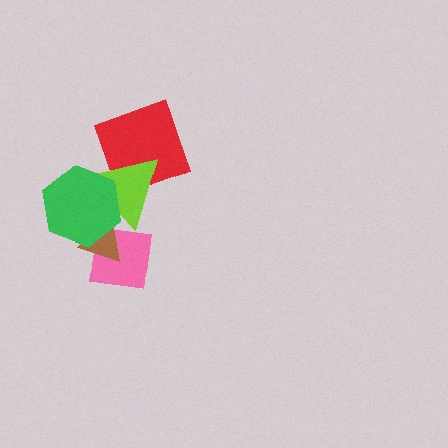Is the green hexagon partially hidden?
No, no other shape covers it.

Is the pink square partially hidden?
Yes, it is partially covered by another shape.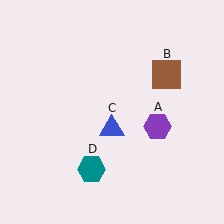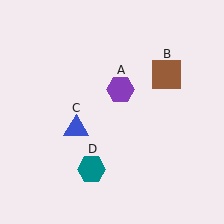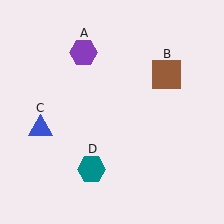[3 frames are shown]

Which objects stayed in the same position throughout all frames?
Brown square (object B) and teal hexagon (object D) remained stationary.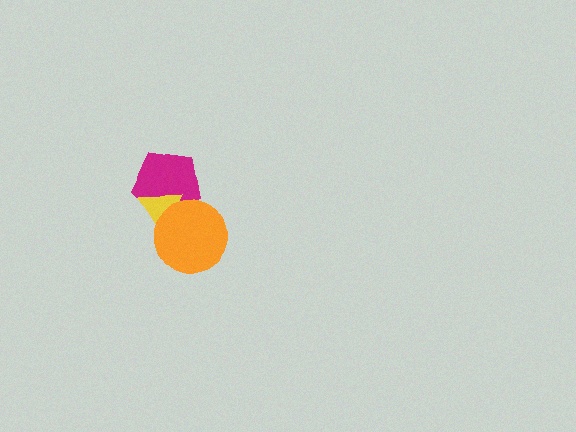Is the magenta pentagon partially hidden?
Yes, it is partially covered by another shape.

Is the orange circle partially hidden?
No, no other shape covers it.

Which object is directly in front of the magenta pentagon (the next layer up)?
The yellow triangle is directly in front of the magenta pentagon.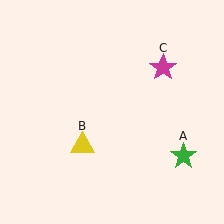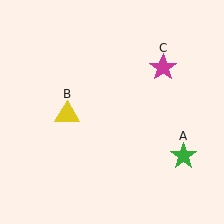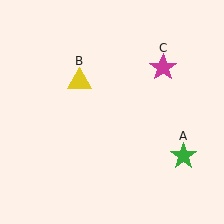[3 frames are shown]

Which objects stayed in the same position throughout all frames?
Green star (object A) and magenta star (object C) remained stationary.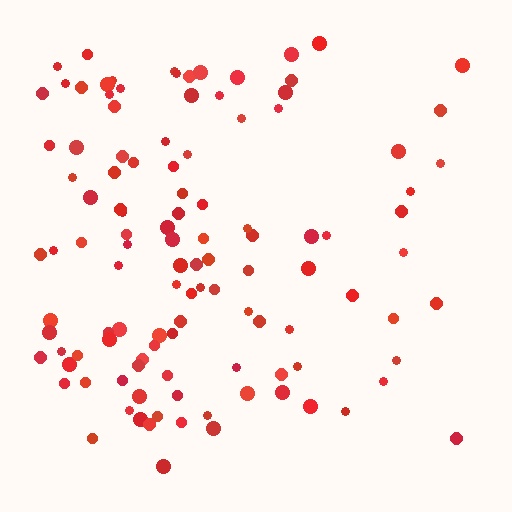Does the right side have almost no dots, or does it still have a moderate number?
Still a moderate number, just noticeably fewer than the left.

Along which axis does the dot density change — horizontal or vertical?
Horizontal.